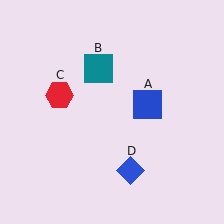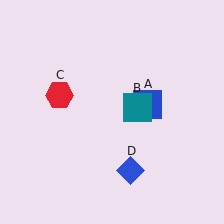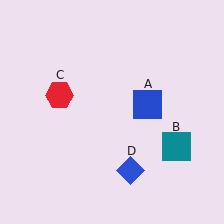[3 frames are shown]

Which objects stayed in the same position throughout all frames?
Blue square (object A) and red hexagon (object C) and blue diamond (object D) remained stationary.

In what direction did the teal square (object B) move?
The teal square (object B) moved down and to the right.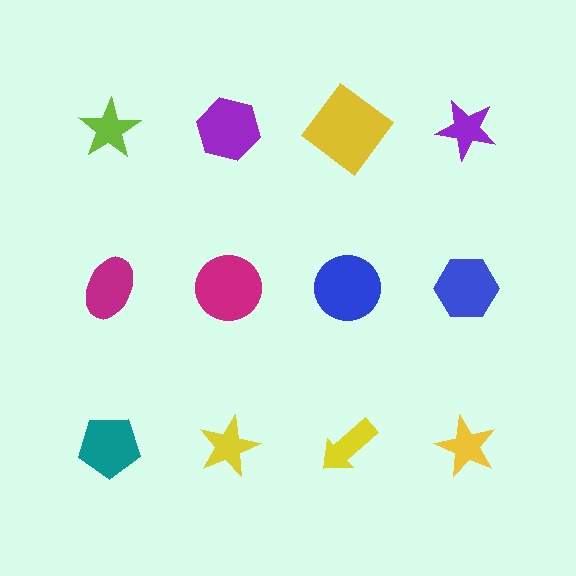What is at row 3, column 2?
A yellow star.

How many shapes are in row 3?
4 shapes.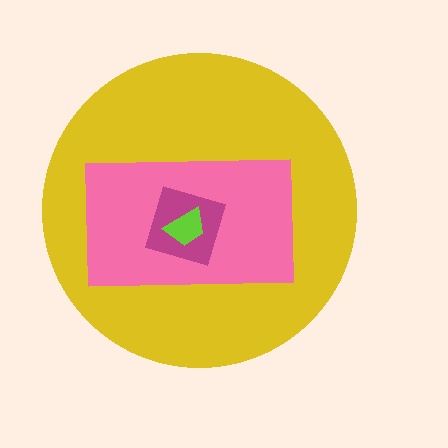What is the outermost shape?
The yellow circle.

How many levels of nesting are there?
4.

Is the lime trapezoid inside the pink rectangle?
Yes.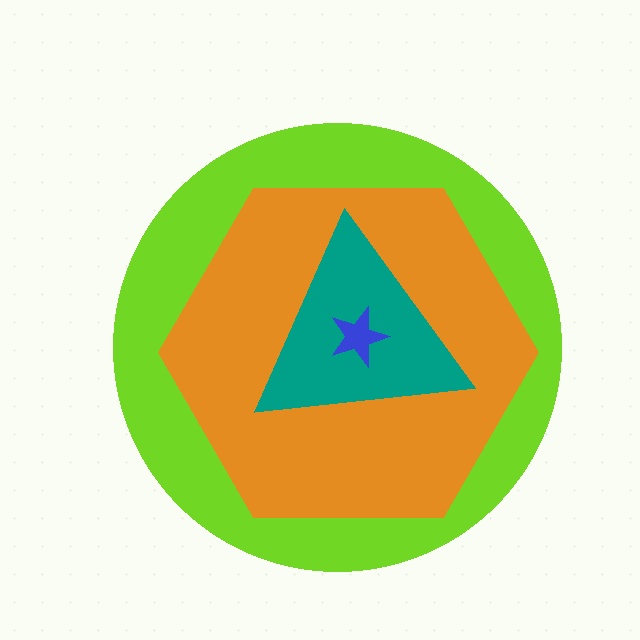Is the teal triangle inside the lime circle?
Yes.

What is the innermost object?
The blue star.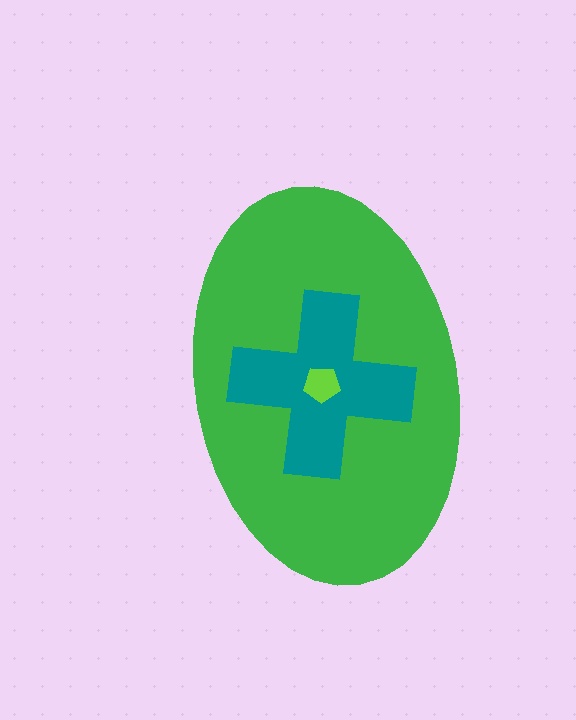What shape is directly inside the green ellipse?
The teal cross.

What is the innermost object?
The lime pentagon.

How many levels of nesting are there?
3.